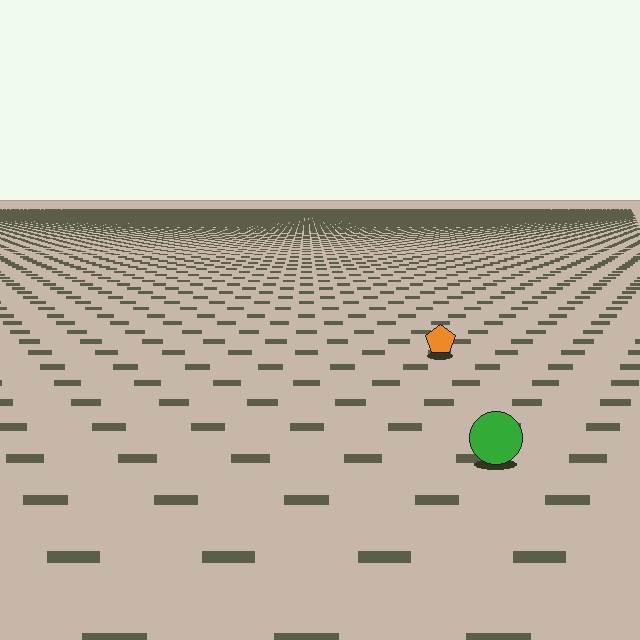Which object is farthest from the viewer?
The orange pentagon is farthest from the viewer. It appears smaller and the ground texture around it is denser.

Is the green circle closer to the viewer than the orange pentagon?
Yes. The green circle is closer — you can tell from the texture gradient: the ground texture is coarser near it.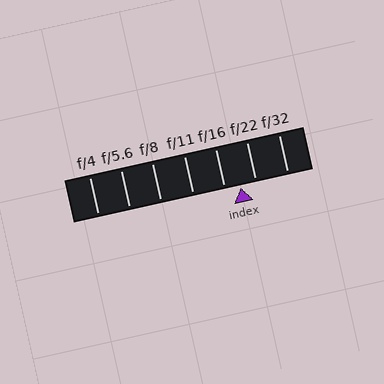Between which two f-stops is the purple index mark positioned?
The index mark is between f/16 and f/22.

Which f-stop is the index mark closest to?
The index mark is closest to f/22.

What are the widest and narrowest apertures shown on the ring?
The widest aperture shown is f/4 and the narrowest is f/32.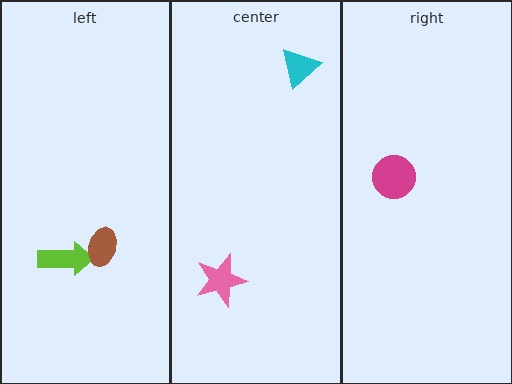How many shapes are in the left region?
2.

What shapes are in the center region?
The cyan triangle, the pink star.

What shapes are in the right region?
The magenta circle.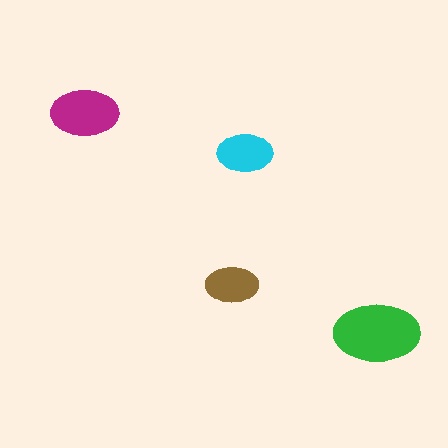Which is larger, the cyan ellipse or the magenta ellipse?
The magenta one.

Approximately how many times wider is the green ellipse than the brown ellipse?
About 1.5 times wider.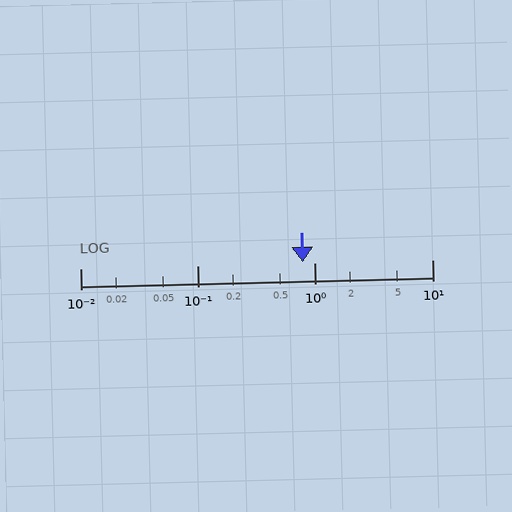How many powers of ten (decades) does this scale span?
The scale spans 3 decades, from 0.01 to 10.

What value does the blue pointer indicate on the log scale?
The pointer indicates approximately 0.79.